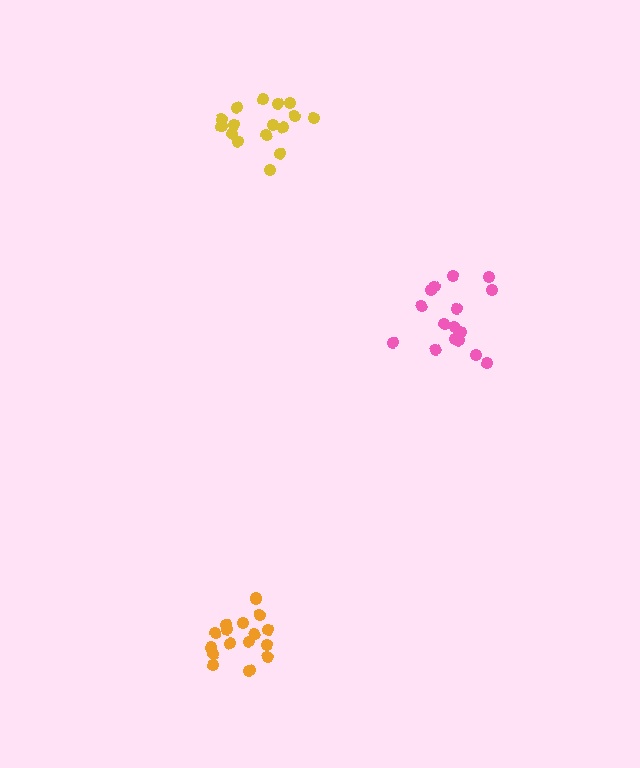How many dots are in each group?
Group 1: 16 dots, Group 2: 16 dots, Group 3: 17 dots (49 total).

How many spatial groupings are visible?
There are 3 spatial groupings.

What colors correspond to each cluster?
The clusters are colored: yellow, pink, orange.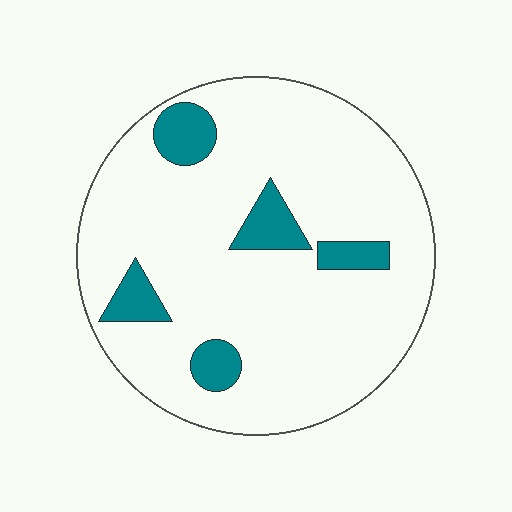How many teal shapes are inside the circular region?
5.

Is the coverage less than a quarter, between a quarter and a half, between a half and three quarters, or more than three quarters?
Less than a quarter.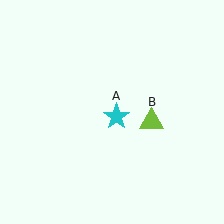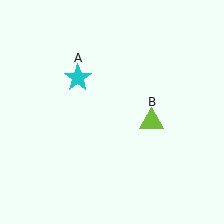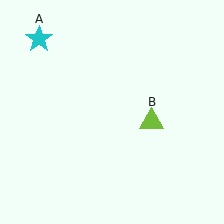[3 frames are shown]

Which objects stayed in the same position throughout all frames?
Lime triangle (object B) remained stationary.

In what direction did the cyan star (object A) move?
The cyan star (object A) moved up and to the left.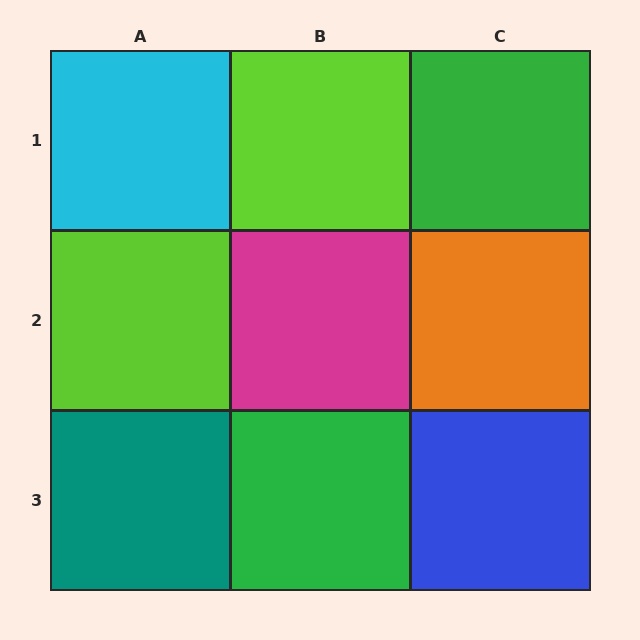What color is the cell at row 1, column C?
Green.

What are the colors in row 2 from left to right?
Lime, magenta, orange.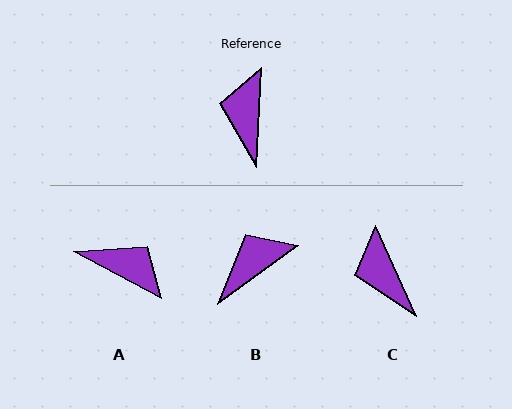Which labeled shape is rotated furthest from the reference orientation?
A, about 116 degrees away.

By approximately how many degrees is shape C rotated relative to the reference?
Approximately 27 degrees counter-clockwise.